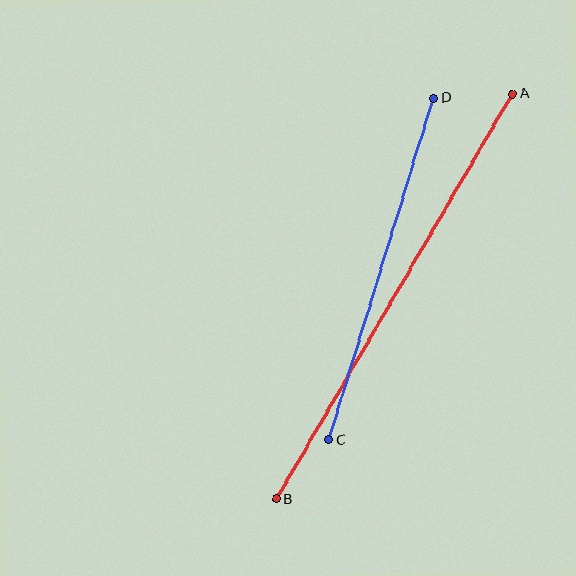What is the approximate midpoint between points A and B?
The midpoint is at approximately (394, 297) pixels.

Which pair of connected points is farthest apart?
Points A and B are farthest apart.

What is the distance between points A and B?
The distance is approximately 469 pixels.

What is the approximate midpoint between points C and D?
The midpoint is at approximately (381, 269) pixels.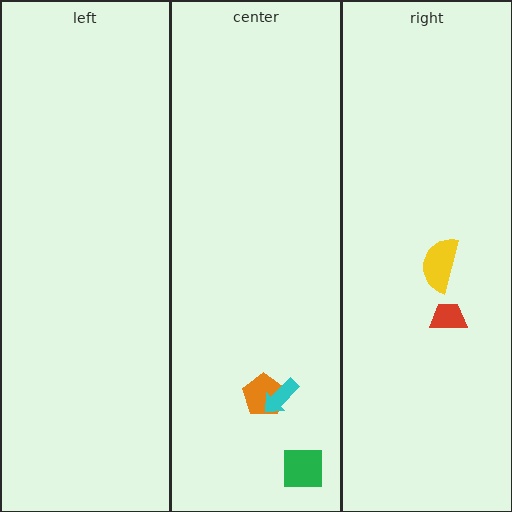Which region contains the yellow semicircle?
The right region.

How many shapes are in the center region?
3.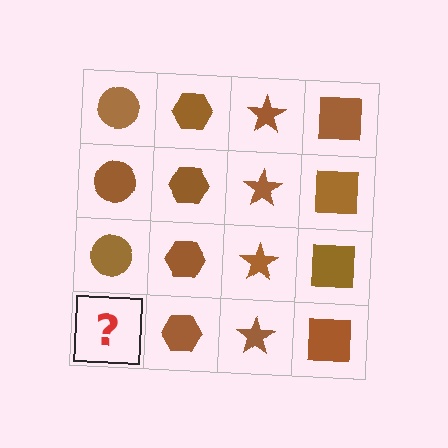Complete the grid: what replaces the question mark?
The question mark should be replaced with a brown circle.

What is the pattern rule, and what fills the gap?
The rule is that each column has a consistent shape. The gap should be filled with a brown circle.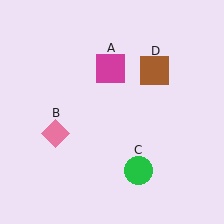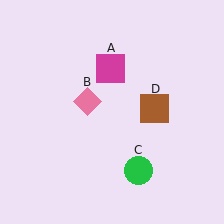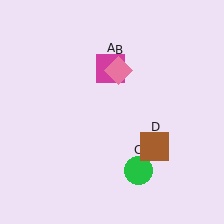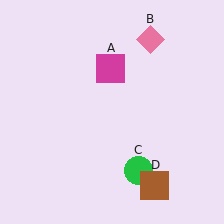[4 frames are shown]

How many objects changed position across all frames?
2 objects changed position: pink diamond (object B), brown square (object D).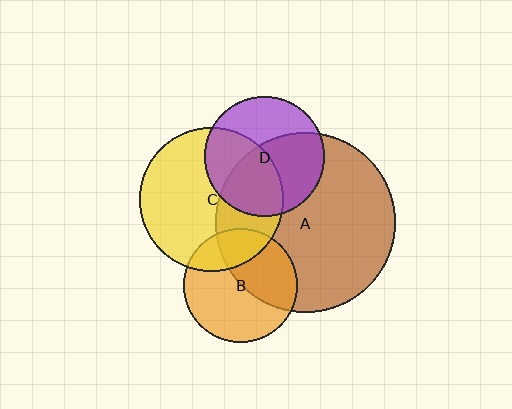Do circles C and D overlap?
Yes.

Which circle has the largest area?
Circle A (brown).